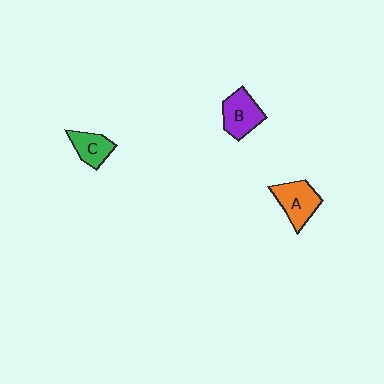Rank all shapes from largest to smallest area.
From largest to smallest: A (orange), B (purple), C (green).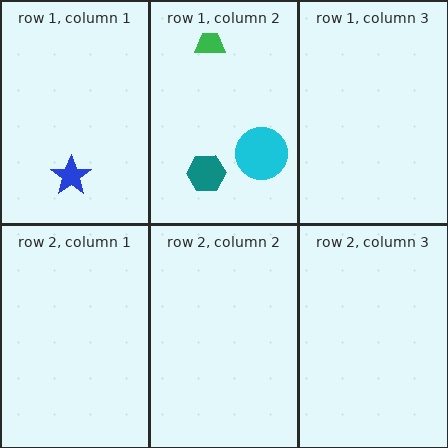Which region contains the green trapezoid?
The row 1, column 2 region.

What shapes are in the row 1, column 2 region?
The teal hexagon, the green trapezoid, the cyan circle.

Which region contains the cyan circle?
The row 1, column 2 region.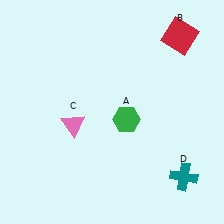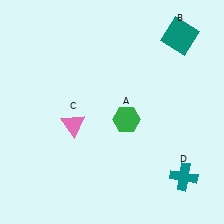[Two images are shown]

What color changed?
The square (B) changed from red in Image 1 to teal in Image 2.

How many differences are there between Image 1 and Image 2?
There is 1 difference between the two images.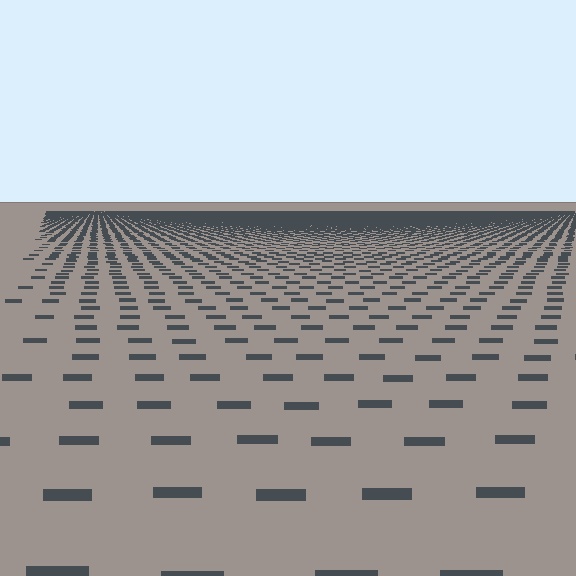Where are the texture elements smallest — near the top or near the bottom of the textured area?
Near the top.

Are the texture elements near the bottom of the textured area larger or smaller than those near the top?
Larger. Near the bottom, elements are closer to the viewer and appear at a bigger on-screen size.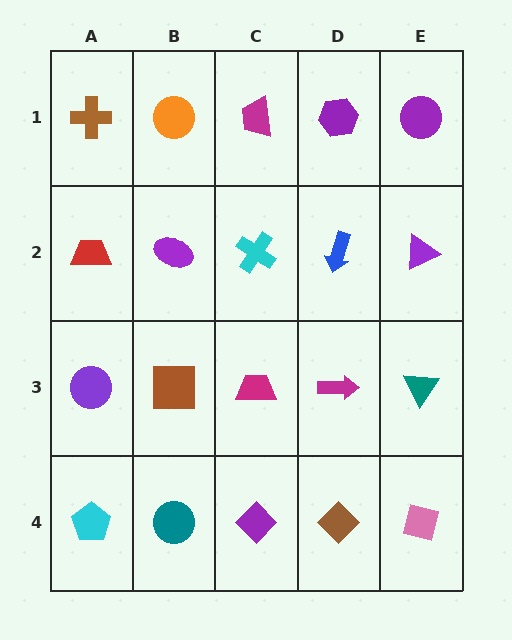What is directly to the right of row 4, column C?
A brown diamond.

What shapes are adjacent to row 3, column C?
A cyan cross (row 2, column C), a purple diamond (row 4, column C), a brown square (row 3, column B), a magenta arrow (row 3, column D).